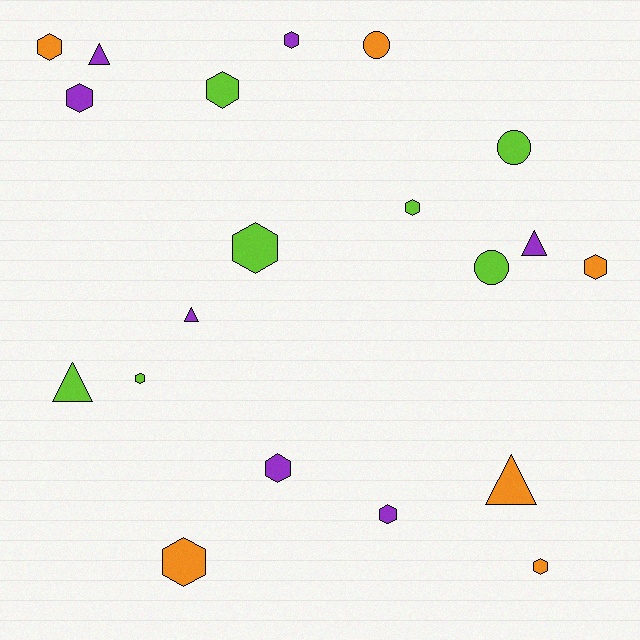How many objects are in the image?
There are 20 objects.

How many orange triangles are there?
There is 1 orange triangle.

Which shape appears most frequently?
Hexagon, with 12 objects.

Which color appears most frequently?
Purple, with 7 objects.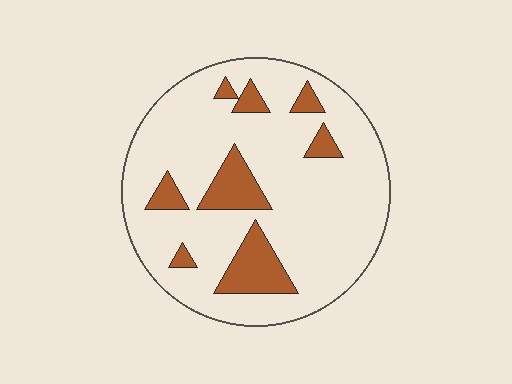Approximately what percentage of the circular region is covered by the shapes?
Approximately 15%.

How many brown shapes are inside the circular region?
8.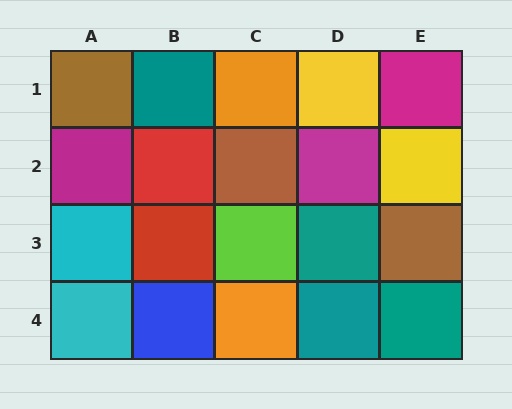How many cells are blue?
1 cell is blue.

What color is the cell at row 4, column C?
Orange.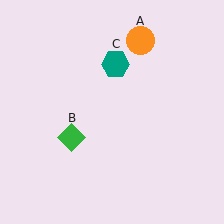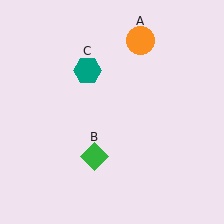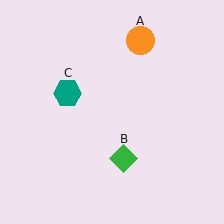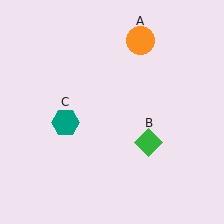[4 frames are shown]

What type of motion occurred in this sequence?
The green diamond (object B), teal hexagon (object C) rotated counterclockwise around the center of the scene.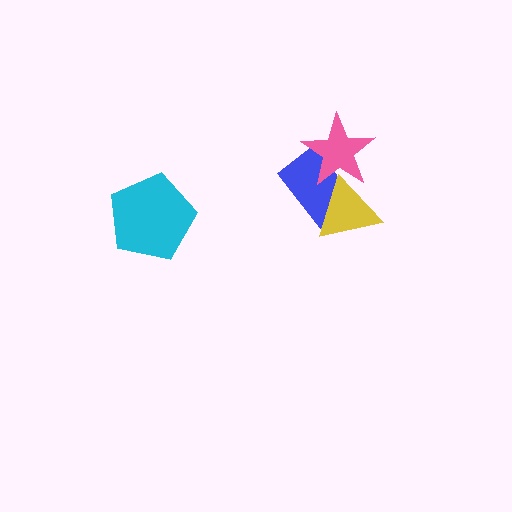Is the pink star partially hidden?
Yes, it is partially covered by another shape.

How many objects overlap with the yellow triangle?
2 objects overlap with the yellow triangle.